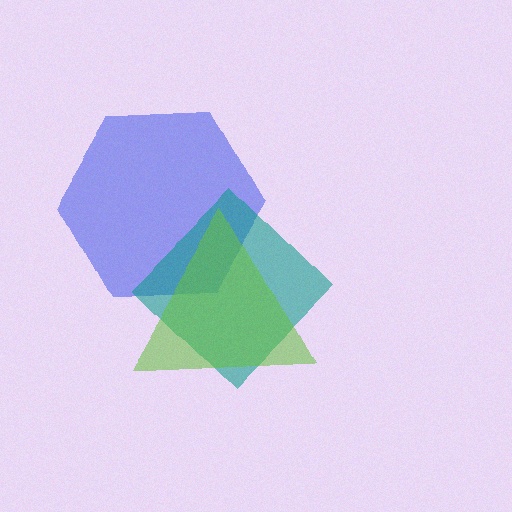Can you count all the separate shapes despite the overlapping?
Yes, there are 3 separate shapes.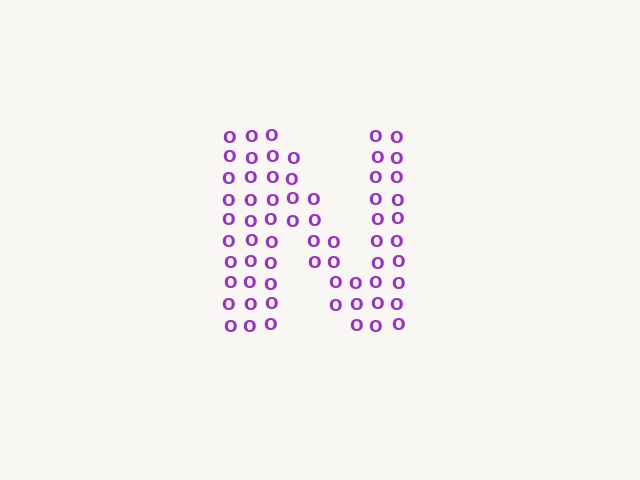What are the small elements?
The small elements are letter O's.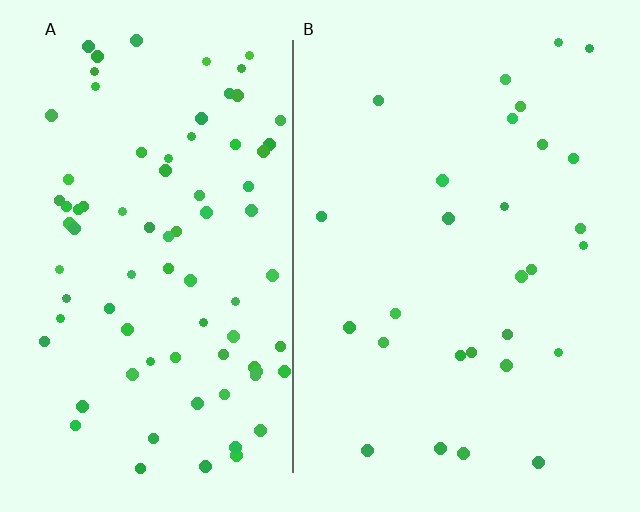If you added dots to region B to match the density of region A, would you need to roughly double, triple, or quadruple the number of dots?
Approximately triple.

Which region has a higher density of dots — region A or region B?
A (the left).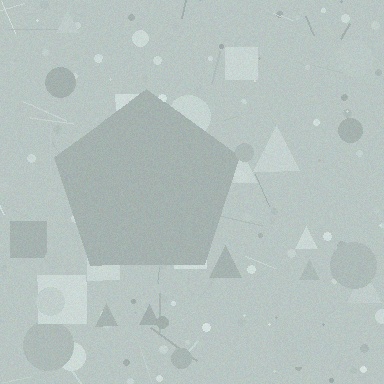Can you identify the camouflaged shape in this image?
The camouflaged shape is a pentagon.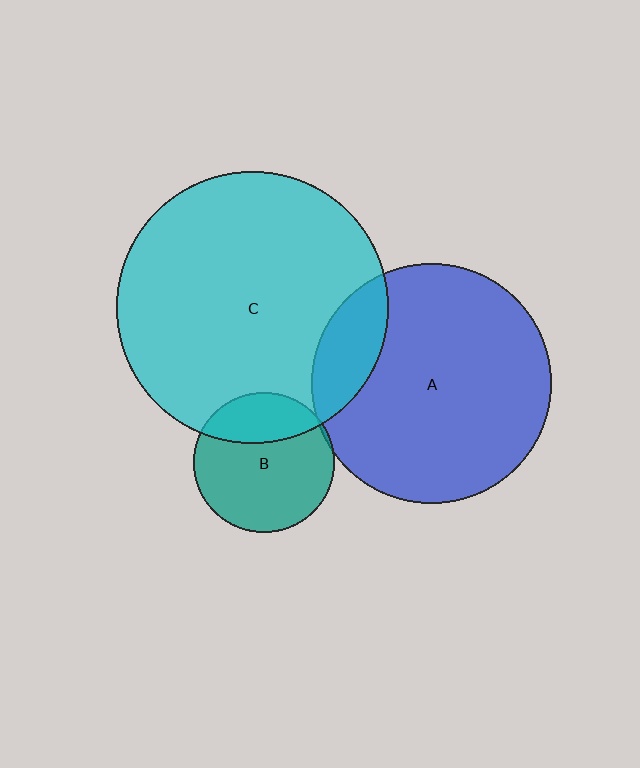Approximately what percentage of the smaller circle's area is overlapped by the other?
Approximately 15%.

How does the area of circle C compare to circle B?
Approximately 3.8 times.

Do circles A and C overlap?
Yes.